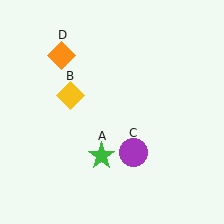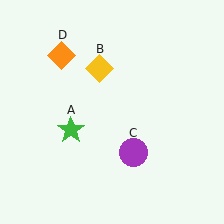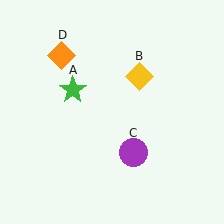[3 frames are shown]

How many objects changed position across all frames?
2 objects changed position: green star (object A), yellow diamond (object B).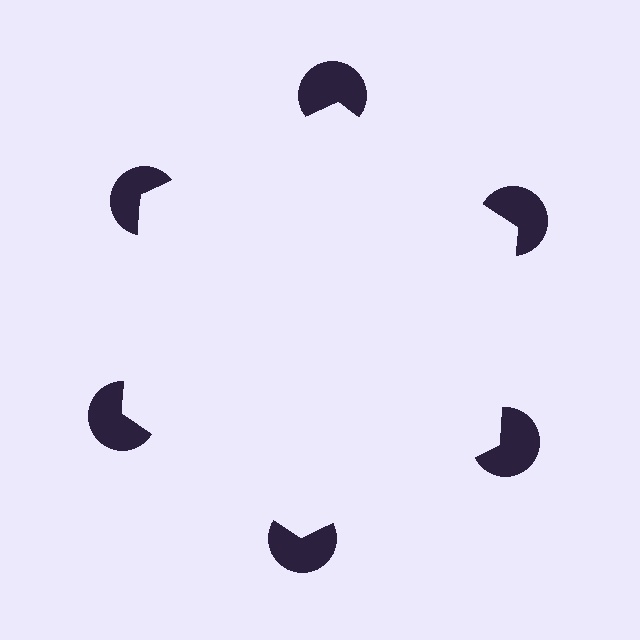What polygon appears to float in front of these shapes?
An illusory hexagon — its edges are inferred from the aligned wedge cuts in the pac-man discs, not physically drawn.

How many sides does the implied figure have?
6 sides.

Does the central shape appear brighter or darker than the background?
It typically appears slightly brighter than the background, even though no actual brightness change is drawn.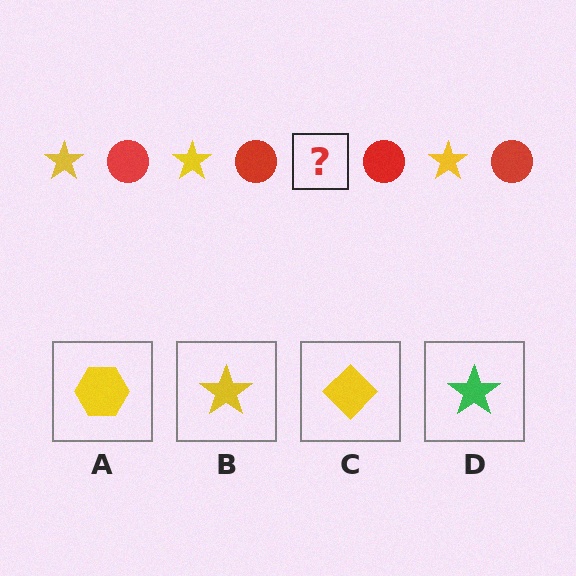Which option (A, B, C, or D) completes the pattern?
B.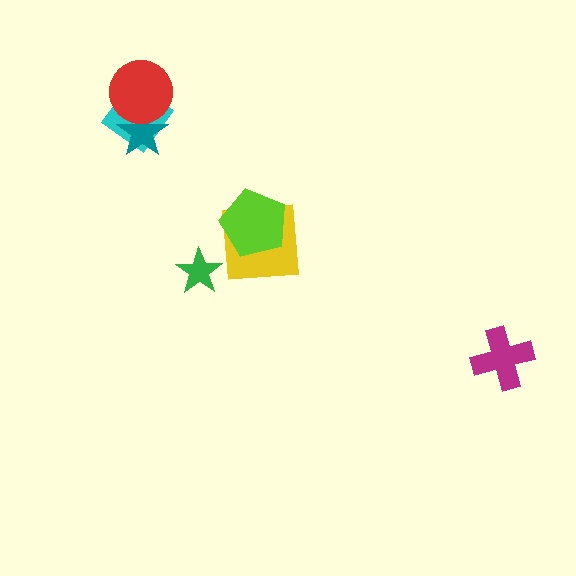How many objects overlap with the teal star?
2 objects overlap with the teal star.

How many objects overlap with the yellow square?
1 object overlaps with the yellow square.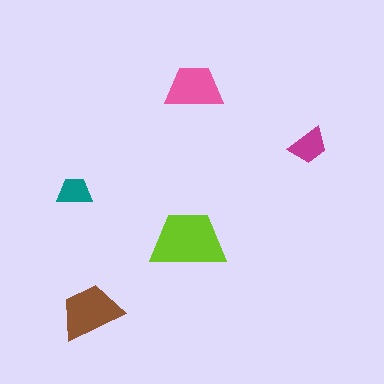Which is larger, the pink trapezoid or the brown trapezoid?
The brown one.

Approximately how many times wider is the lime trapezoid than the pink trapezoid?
About 1.5 times wider.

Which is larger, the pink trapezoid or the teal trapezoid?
The pink one.